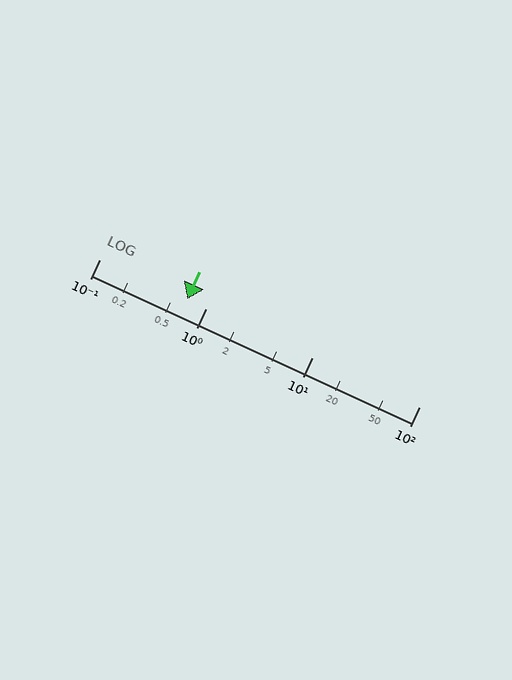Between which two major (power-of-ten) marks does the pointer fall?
The pointer is between 0.1 and 1.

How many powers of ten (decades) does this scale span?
The scale spans 3 decades, from 0.1 to 100.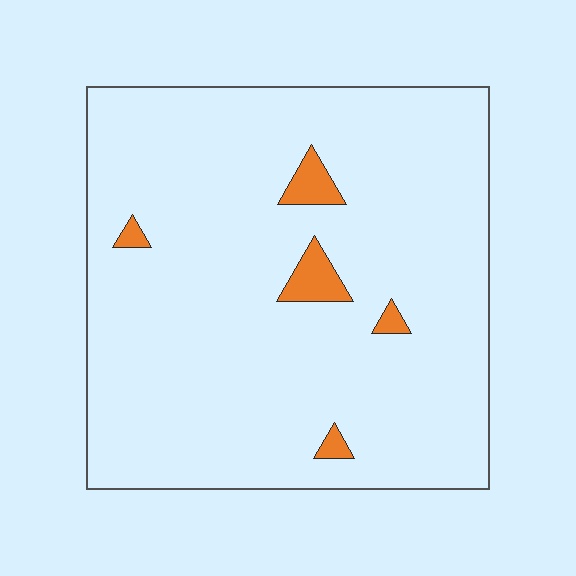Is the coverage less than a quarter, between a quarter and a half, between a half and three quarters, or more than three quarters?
Less than a quarter.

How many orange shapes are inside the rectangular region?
5.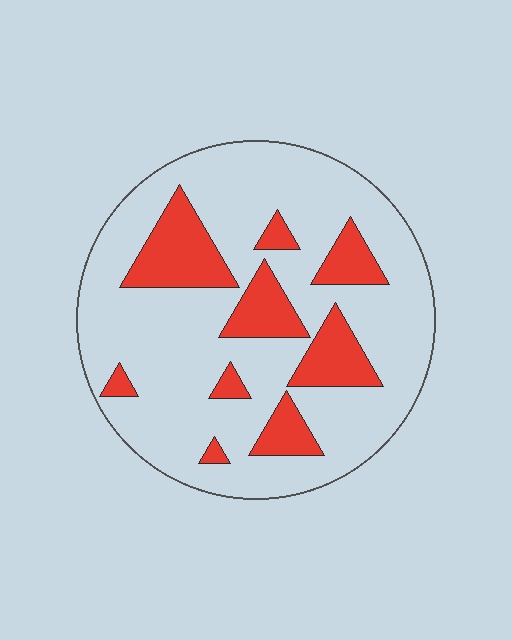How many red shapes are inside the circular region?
9.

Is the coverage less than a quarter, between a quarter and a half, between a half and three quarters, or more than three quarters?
Less than a quarter.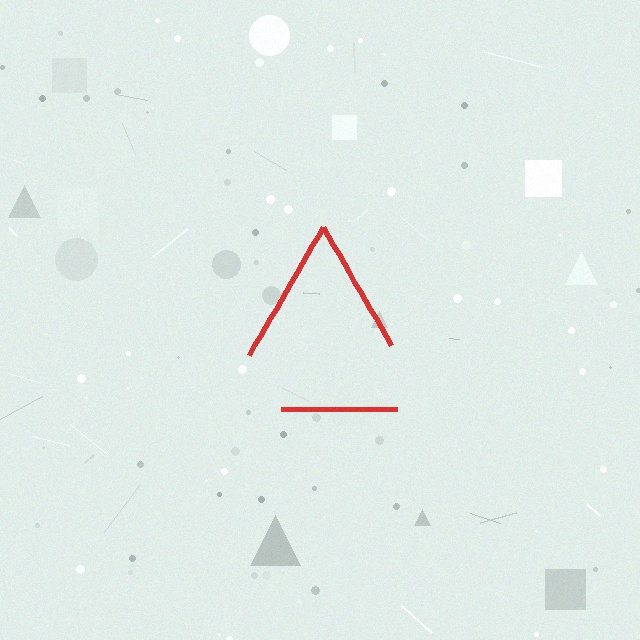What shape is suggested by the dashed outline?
The dashed outline suggests a triangle.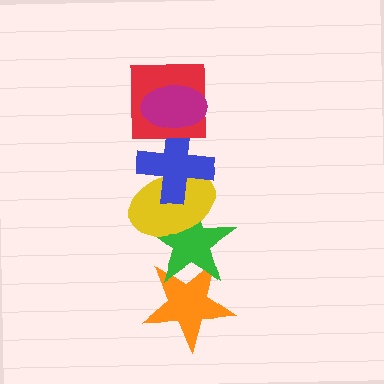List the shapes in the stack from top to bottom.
From top to bottom: the magenta ellipse, the red square, the blue cross, the yellow ellipse, the green star, the orange star.